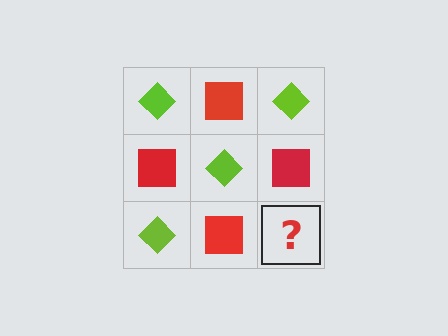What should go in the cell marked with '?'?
The missing cell should contain a lime diamond.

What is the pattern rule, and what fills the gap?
The rule is that it alternates lime diamond and red square in a checkerboard pattern. The gap should be filled with a lime diamond.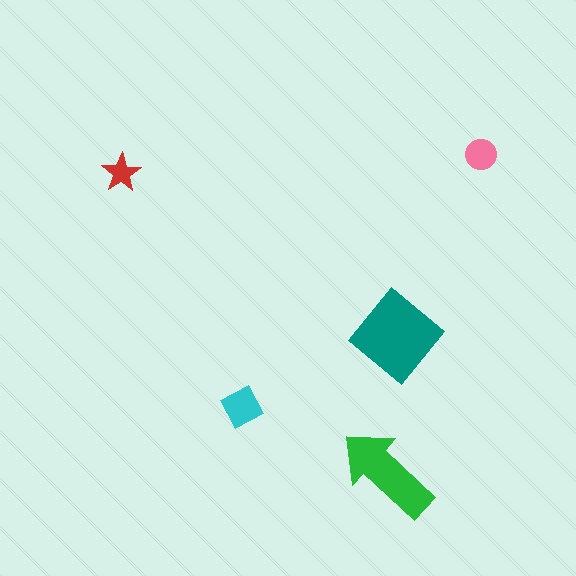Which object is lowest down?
The green arrow is bottommost.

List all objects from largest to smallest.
The teal diamond, the green arrow, the cyan diamond, the pink circle, the red star.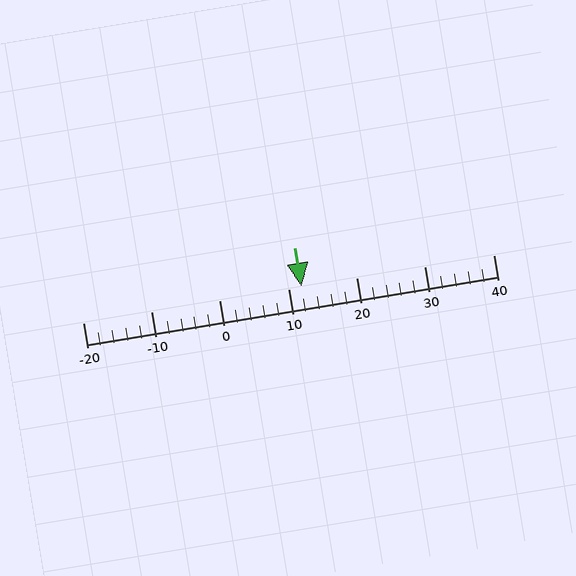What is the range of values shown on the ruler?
The ruler shows values from -20 to 40.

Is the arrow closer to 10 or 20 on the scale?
The arrow is closer to 10.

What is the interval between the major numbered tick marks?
The major tick marks are spaced 10 units apart.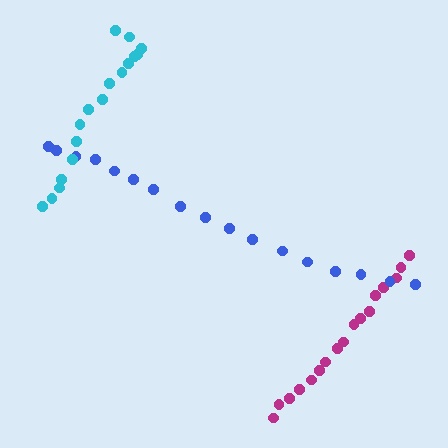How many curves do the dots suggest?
There are 3 distinct paths.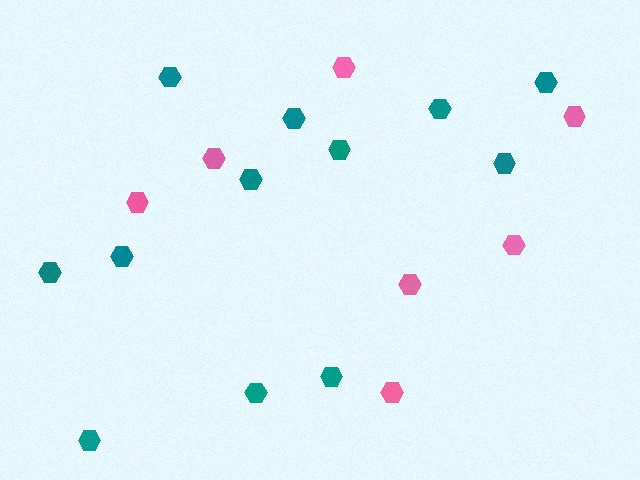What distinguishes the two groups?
There are 2 groups: one group of teal hexagons (12) and one group of pink hexagons (7).